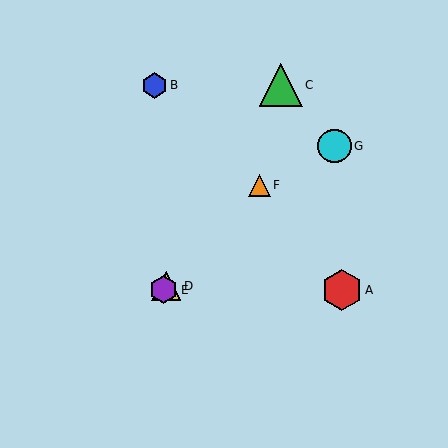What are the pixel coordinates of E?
Object E is at (164, 290).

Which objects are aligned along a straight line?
Objects C, D, E are aligned along a straight line.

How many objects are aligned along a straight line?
3 objects (C, D, E) are aligned along a straight line.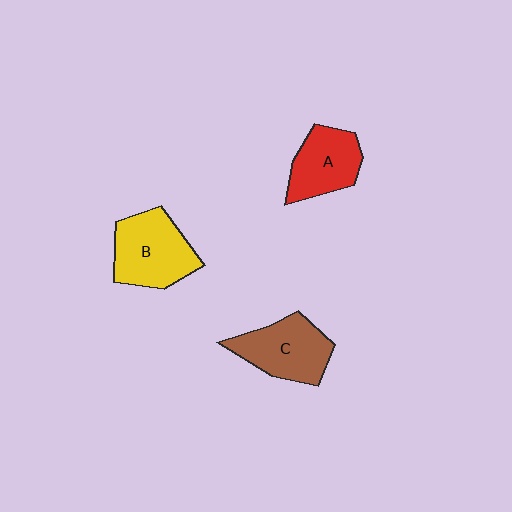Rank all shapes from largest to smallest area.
From largest to smallest: B (yellow), C (brown), A (red).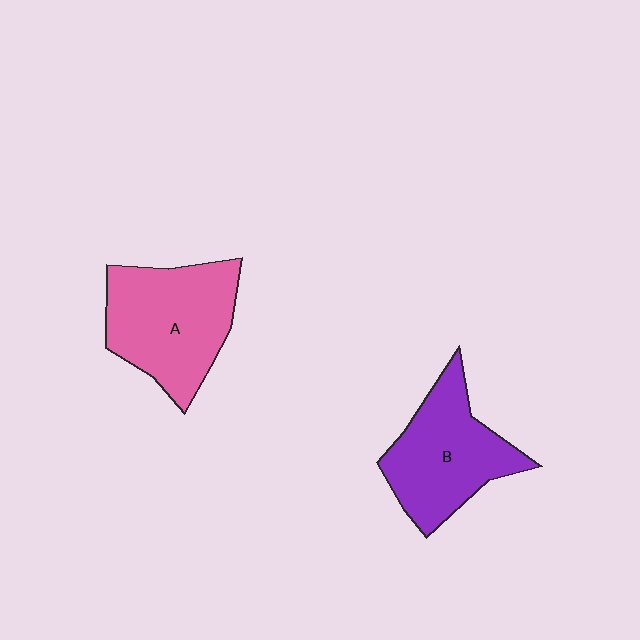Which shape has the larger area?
Shape A (pink).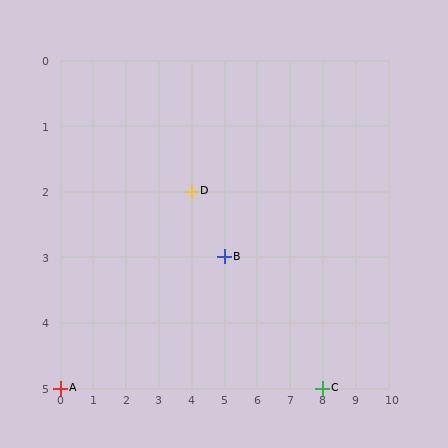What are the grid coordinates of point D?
Point D is at grid coordinates (4, 2).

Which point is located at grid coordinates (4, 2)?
Point D is at (4, 2).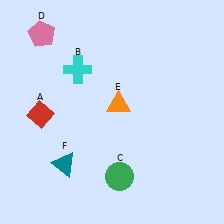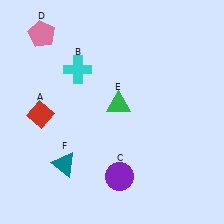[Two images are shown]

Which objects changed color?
C changed from green to purple. E changed from orange to green.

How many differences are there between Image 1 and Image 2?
There are 2 differences between the two images.